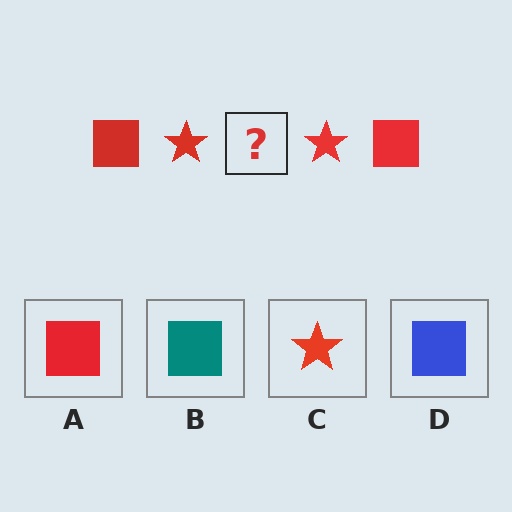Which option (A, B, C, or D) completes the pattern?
A.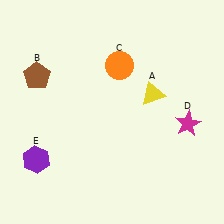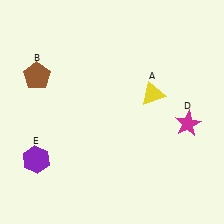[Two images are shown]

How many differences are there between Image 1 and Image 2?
There is 1 difference between the two images.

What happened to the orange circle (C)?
The orange circle (C) was removed in Image 2. It was in the top-right area of Image 1.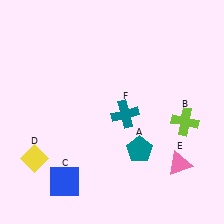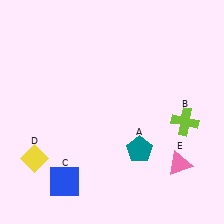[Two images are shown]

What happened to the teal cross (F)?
The teal cross (F) was removed in Image 2. It was in the bottom-right area of Image 1.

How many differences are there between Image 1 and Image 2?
There is 1 difference between the two images.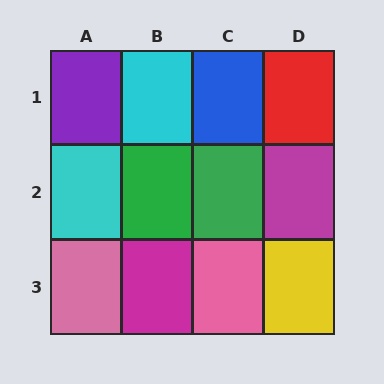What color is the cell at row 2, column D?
Magenta.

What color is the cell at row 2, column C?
Green.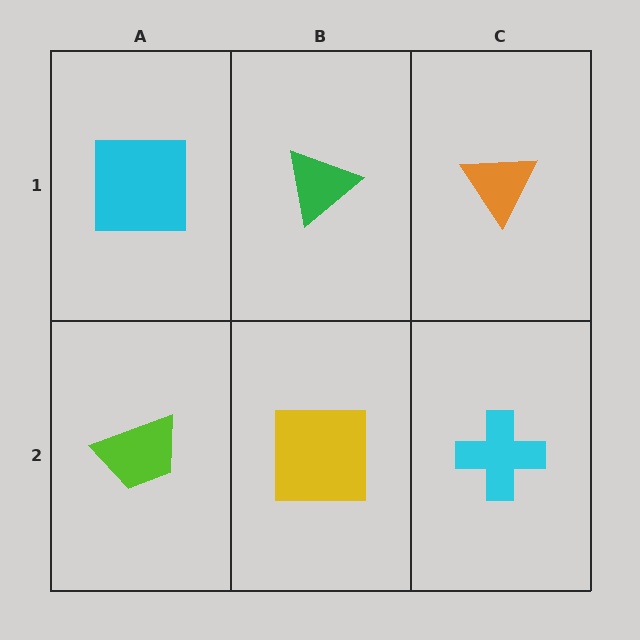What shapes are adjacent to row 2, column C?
An orange triangle (row 1, column C), a yellow square (row 2, column B).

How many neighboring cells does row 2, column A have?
2.